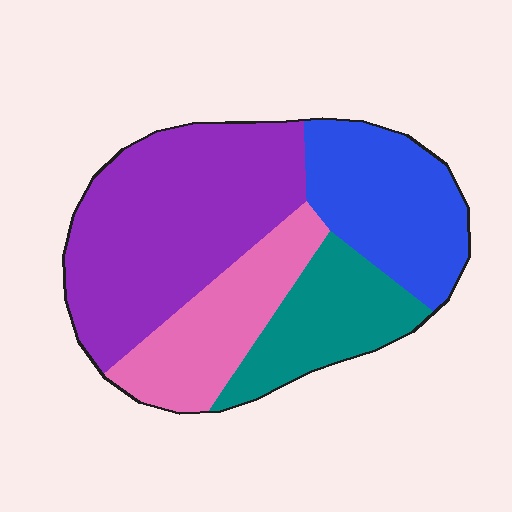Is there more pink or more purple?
Purple.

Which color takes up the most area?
Purple, at roughly 40%.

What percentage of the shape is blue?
Blue takes up about one quarter (1/4) of the shape.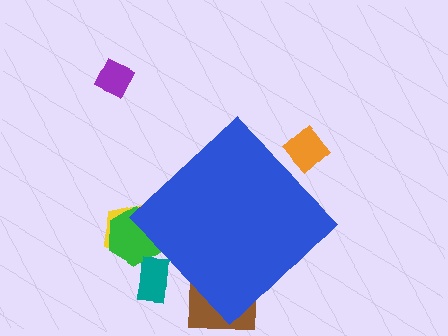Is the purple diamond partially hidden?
No, the purple diamond is fully visible.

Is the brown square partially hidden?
Yes, the brown square is partially hidden behind the blue diamond.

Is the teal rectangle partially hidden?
Yes, the teal rectangle is partially hidden behind the blue diamond.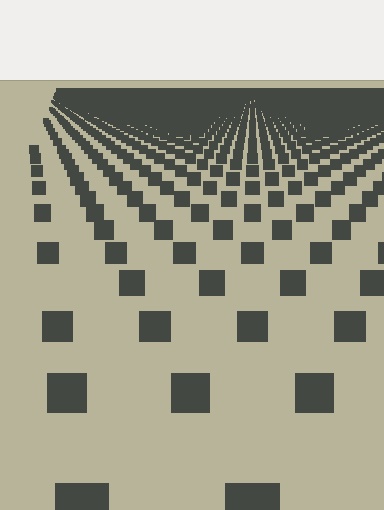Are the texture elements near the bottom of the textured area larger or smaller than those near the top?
Larger. Near the bottom, elements are closer to the viewer and appear at a bigger on-screen size.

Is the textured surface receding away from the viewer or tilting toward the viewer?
The surface is receding away from the viewer. Texture elements get smaller and denser toward the top.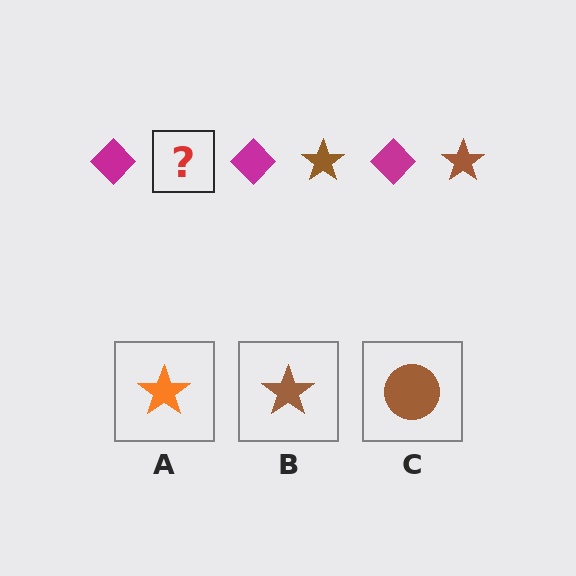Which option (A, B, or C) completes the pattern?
B.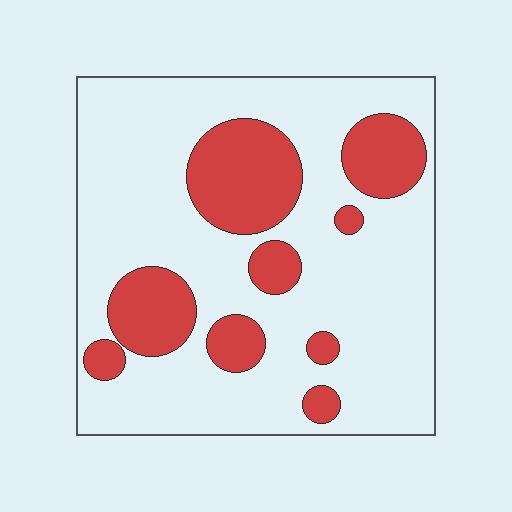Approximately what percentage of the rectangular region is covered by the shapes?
Approximately 25%.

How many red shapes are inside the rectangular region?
9.